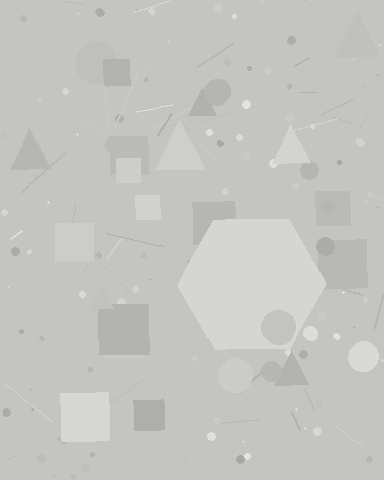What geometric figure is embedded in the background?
A hexagon is embedded in the background.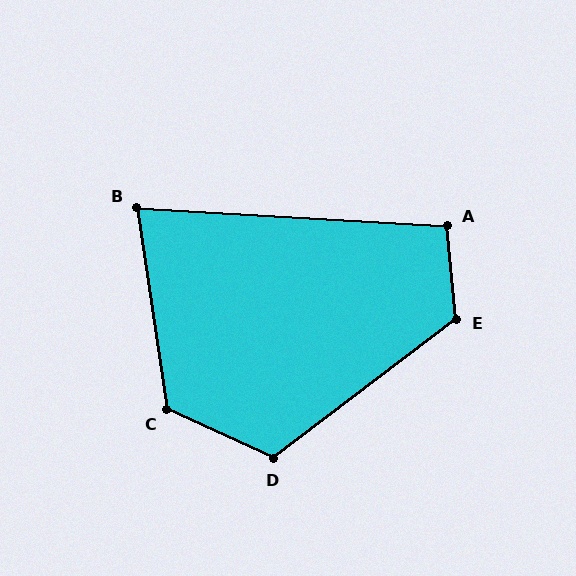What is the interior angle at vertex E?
Approximately 122 degrees (obtuse).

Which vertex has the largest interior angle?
C, at approximately 123 degrees.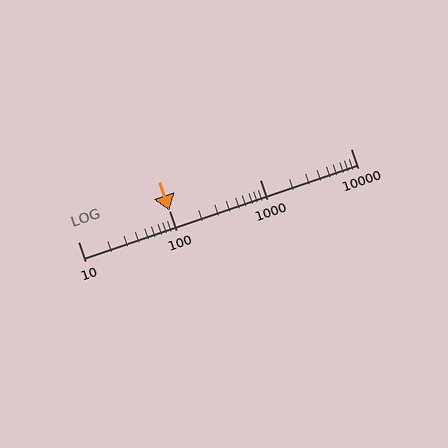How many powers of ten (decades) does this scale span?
The scale spans 3 decades, from 10 to 10000.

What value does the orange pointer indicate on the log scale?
The pointer indicates approximately 100.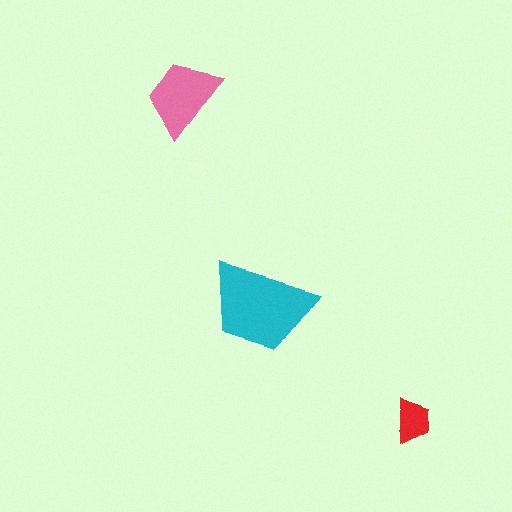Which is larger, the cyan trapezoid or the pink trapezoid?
The cyan one.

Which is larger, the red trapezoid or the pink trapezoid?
The pink one.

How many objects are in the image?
There are 3 objects in the image.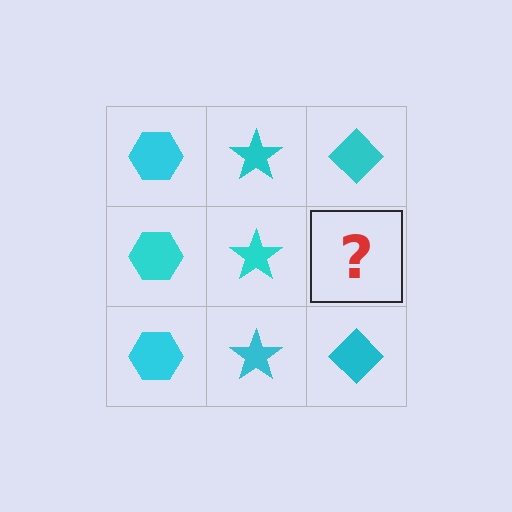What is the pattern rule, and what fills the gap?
The rule is that each column has a consistent shape. The gap should be filled with a cyan diamond.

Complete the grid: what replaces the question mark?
The question mark should be replaced with a cyan diamond.